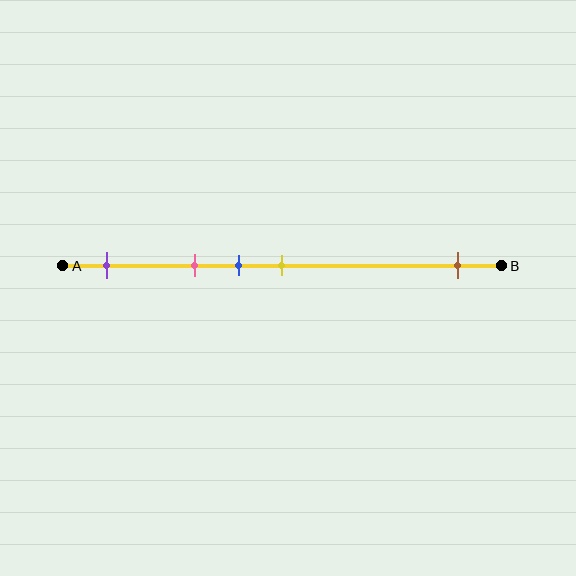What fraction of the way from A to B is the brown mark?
The brown mark is approximately 90% (0.9) of the way from A to B.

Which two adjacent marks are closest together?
The blue and yellow marks are the closest adjacent pair.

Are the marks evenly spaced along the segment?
No, the marks are not evenly spaced.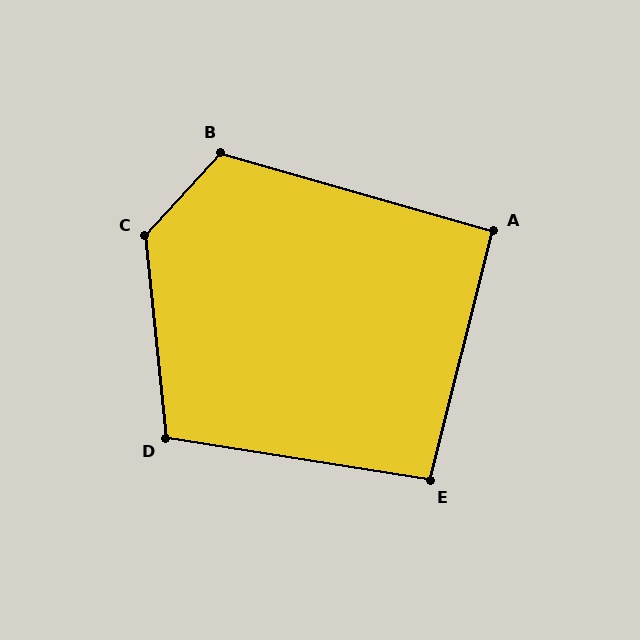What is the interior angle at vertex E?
Approximately 95 degrees (obtuse).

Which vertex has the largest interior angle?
C, at approximately 131 degrees.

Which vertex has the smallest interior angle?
A, at approximately 92 degrees.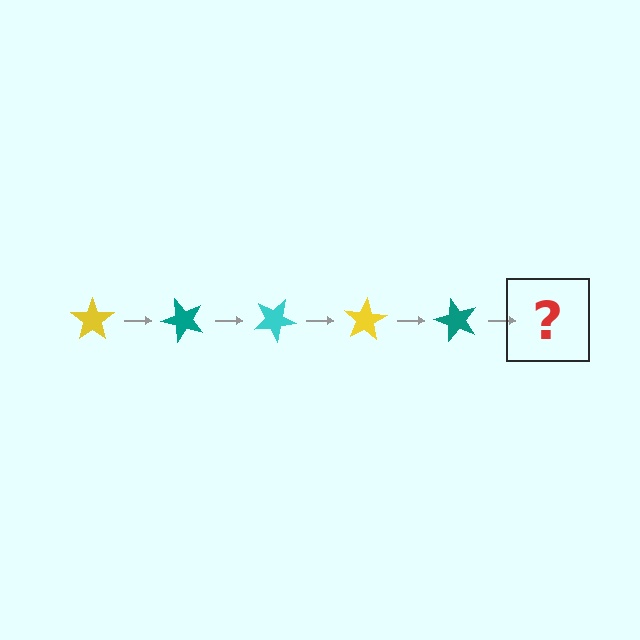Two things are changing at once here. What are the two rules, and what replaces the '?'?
The two rules are that it rotates 50 degrees each step and the color cycles through yellow, teal, and cyan. The '?' should be a cyan star, rotated 250 degrees from the start.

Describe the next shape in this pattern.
It should be a cyan star, rotated 250 degrees from the start.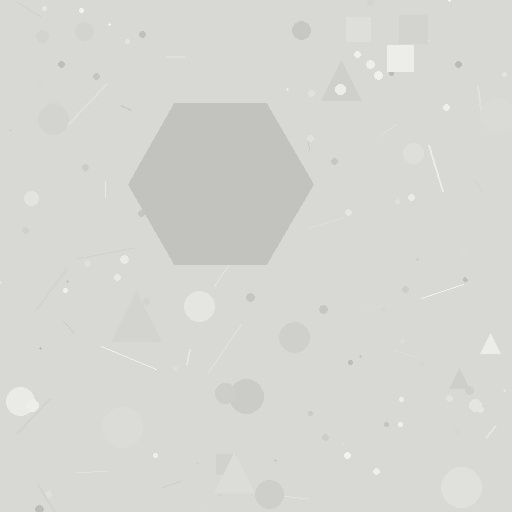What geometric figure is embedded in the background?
A hexagon is embedded in the background.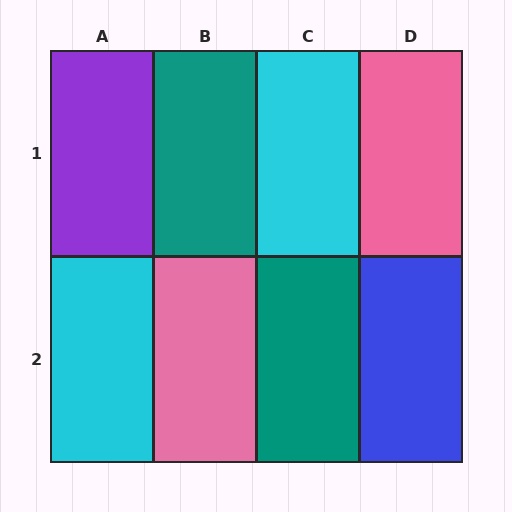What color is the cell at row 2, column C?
Teal.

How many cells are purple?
1 cell is purple.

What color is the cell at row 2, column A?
Cyan.